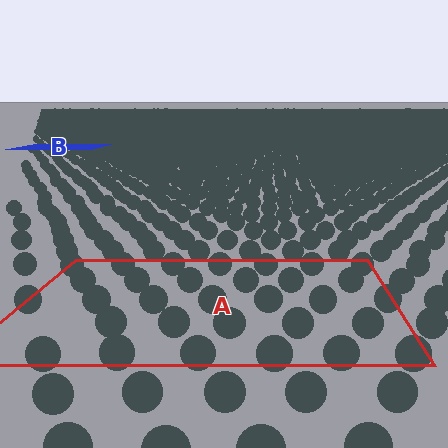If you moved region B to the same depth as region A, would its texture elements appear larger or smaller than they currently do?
They would appear larger. At a closer depth, the same texture elements are projected at a bigger on-screen size.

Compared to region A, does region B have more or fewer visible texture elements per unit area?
Region B has more texture elements per unit area — they are packed more densely because it is farther away.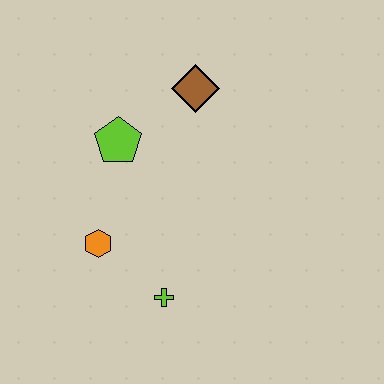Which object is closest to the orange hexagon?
The lime cross is closest to the orange hexagon.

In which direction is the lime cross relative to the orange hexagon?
The lime cross is to the right of the orange hexagon.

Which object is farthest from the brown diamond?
The lime cross is farthest from the brown diamond.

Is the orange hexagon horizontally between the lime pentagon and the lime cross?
No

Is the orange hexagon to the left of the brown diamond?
Yes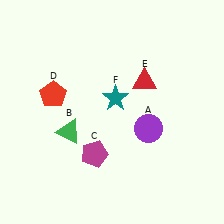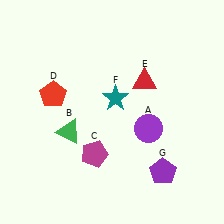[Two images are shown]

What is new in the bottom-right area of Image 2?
A purple pentagon (G) was added in the bottom-right area of Image 2.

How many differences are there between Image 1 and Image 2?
There is 1 difference between the two images.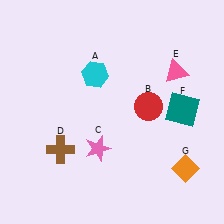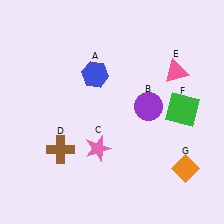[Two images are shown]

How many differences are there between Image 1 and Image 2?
There are 3 differences between the two images.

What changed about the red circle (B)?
In Image 1, B is red. In Image 2, it changed to purple.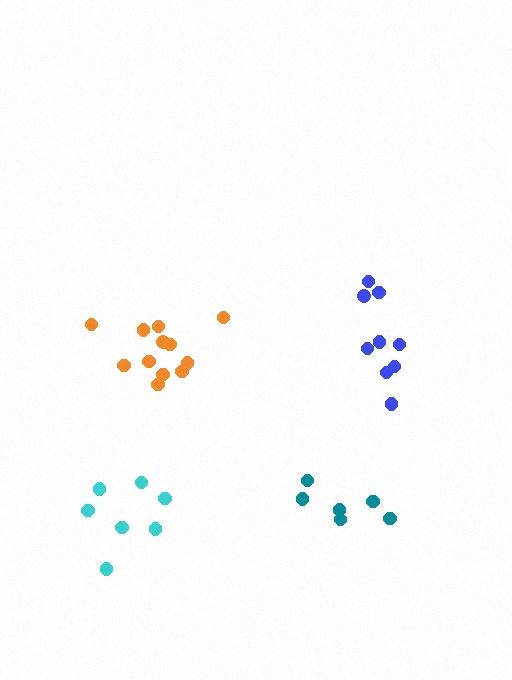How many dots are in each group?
Group 1: 9 dots, Group 2: 12 dots, Group 3: 6 dots, Group 4: 7 dots (34 total).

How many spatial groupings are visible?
There are 4 spatial groupings.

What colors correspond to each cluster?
The clusters are colored: blue, orange, teal, cyan.